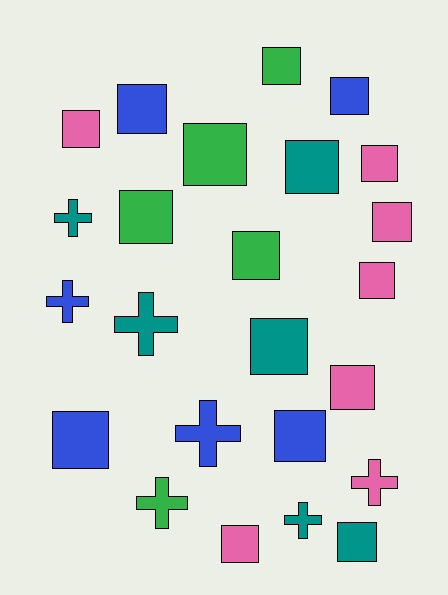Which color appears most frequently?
Pink, with 7 objects.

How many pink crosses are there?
There is 1 pink cross.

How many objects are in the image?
There are 24 objects.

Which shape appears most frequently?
Square, with 17 objects.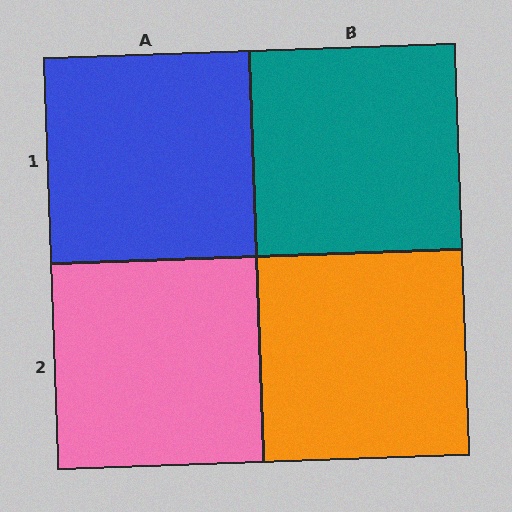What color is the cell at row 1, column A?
Blue.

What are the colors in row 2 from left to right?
Pink, orange.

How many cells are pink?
1 cell is pink.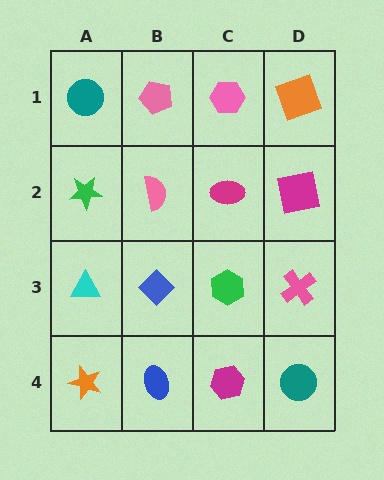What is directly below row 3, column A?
An orange star.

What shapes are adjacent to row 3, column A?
A green star (row 2, column A), an orange star (row 4, column A), a blue diamond (row 3, column B).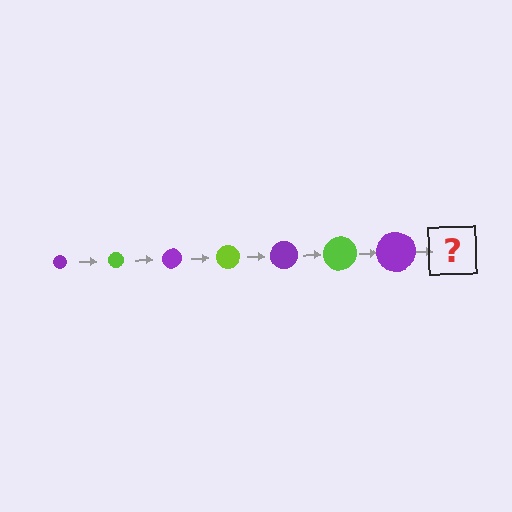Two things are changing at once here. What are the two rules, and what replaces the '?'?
The two rules are that the circle grows larger each step and the color cycles through purple and lime. The '?' should be a lime circle, larger than the previous one.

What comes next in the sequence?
The next element should be a lime circle, larger than the previous one.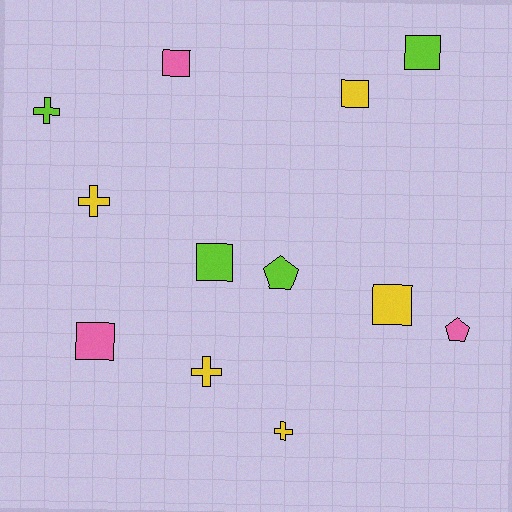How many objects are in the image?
There are 12 objects.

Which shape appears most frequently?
Square, with 6 objects.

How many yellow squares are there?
There are 2 yellow squares.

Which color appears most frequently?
Yellow, with 5 objects.